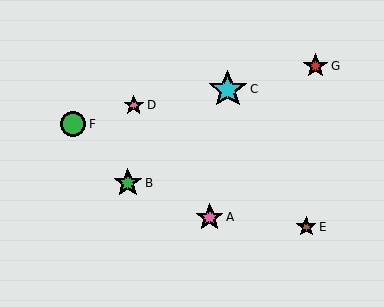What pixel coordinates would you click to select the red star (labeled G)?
Click at (315, 66) to select the red star G.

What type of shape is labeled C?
Shape C is a cyan star.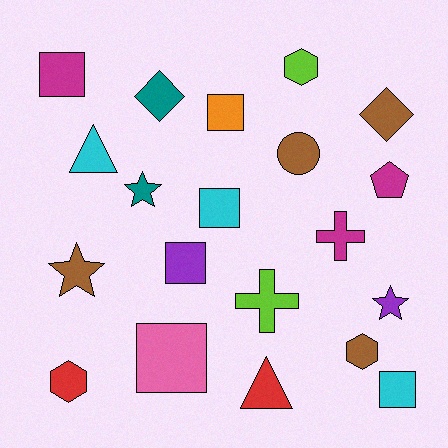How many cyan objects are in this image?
There are 3 cyan objects.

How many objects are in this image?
There are 20 objects.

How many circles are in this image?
There is 1 circle.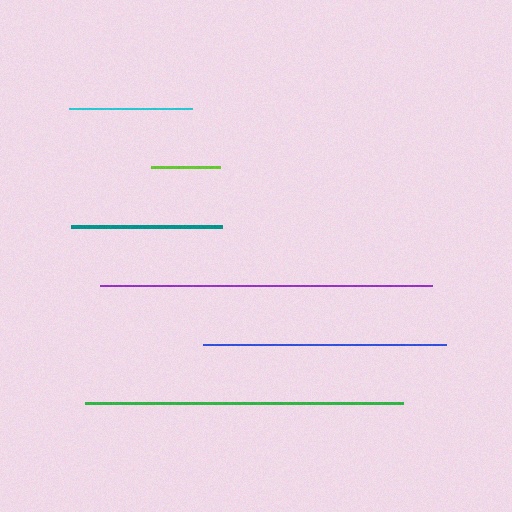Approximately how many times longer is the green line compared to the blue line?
The green line is approximately 1.3 times the length of the blue line.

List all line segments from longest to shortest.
From longest to shortest: purple, green, blue, teal, cyan, lime.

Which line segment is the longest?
The purple line is the longest at approximately 332 pixels.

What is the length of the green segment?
The green segment is approximately 319 pixels long.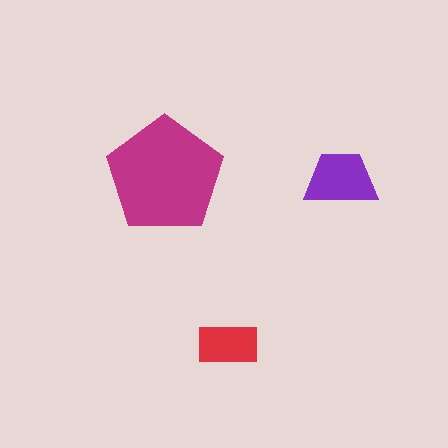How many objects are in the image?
There are 3 objects in the image.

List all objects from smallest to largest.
The red rectangle, the purple trapezoid, the magenta pentagon.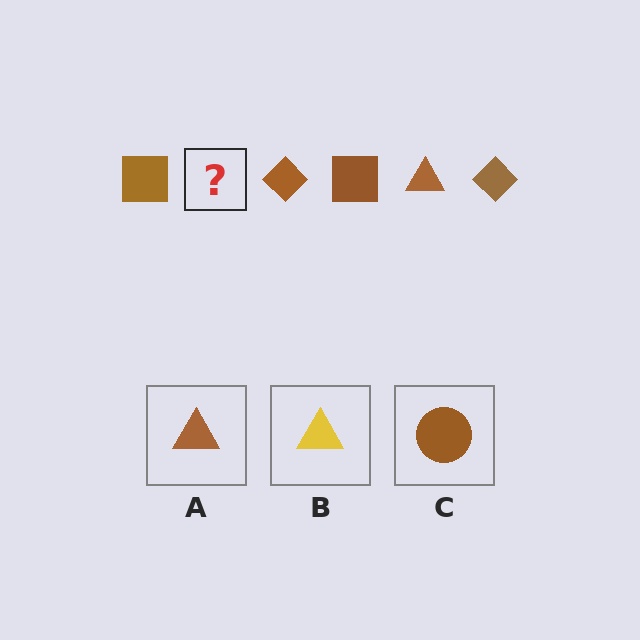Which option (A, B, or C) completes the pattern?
A.